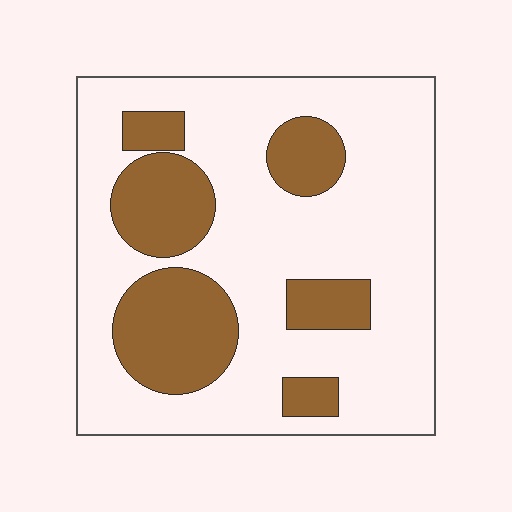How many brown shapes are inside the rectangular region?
6.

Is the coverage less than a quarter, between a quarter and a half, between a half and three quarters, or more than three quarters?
Between a quarter and a half.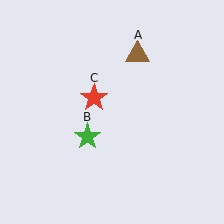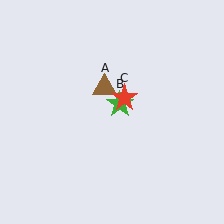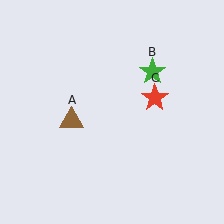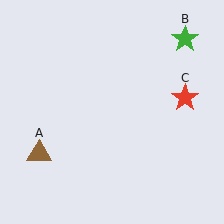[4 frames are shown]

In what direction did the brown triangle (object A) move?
The brown triangle (object A) moved down and to the left.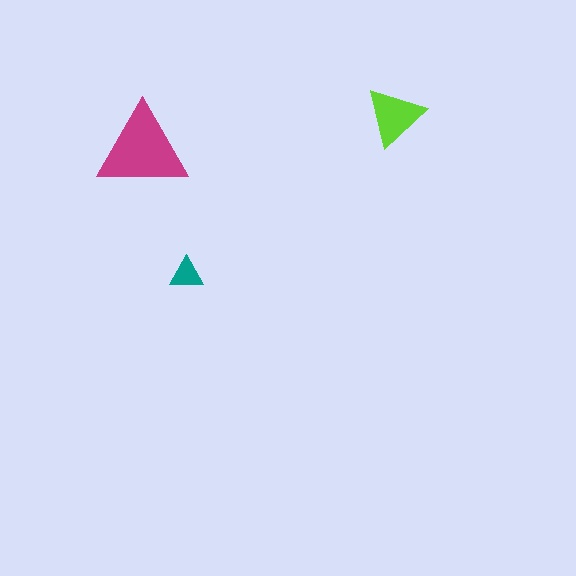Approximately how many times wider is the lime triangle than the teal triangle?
About 2 times wider.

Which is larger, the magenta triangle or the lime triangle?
The magenta one.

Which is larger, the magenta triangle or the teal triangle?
The magenta one.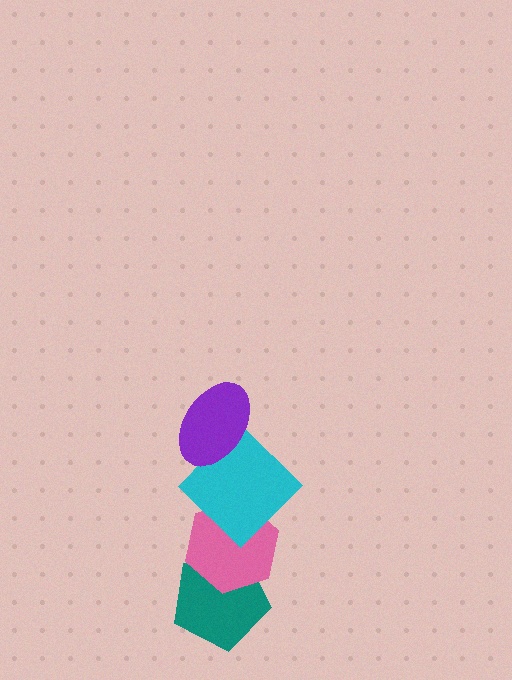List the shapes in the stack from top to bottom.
From top to bottom: the purple ellipse, the cyan diamond, the pink hexagon, the teal pentagon.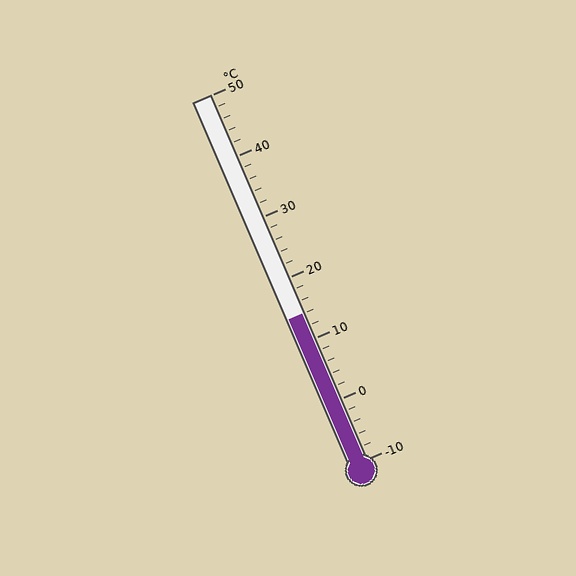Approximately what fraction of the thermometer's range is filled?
The thermometer is filled to approximately 40% of its range.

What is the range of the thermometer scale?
The thermometer scale ranges from -10°C to 50°C.